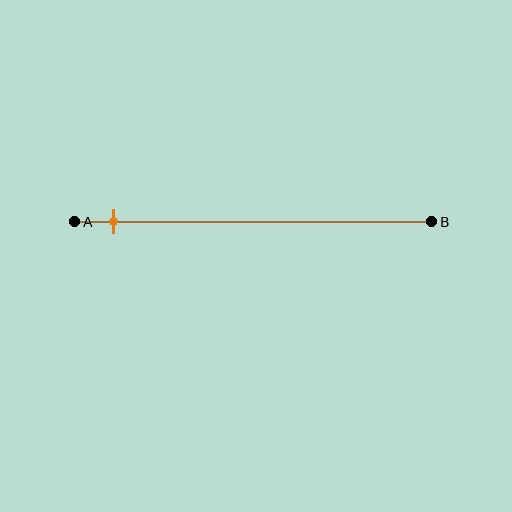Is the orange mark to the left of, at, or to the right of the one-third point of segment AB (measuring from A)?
The orange mark is to the left of the one-third point of segment AB.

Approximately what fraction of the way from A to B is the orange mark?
The orange mark is approximately 10% of the way from A to B.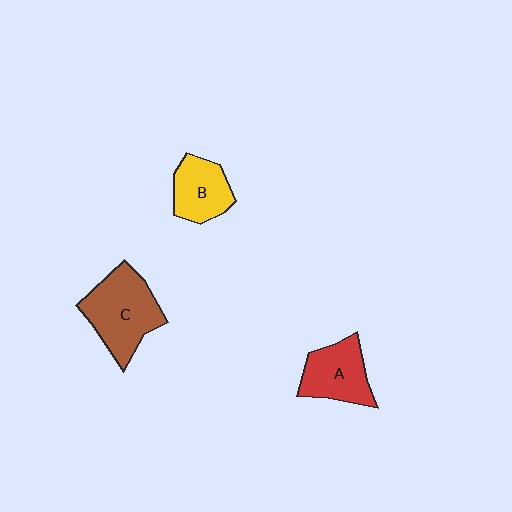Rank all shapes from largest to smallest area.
From largest to smallest: C (brown), A (red), B (yellow).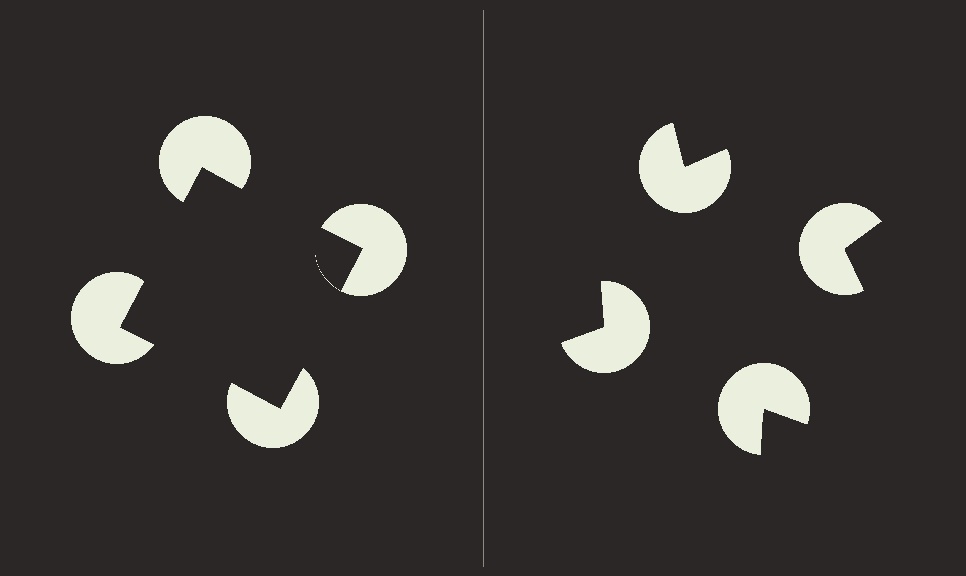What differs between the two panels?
The pac-man discs are positioned identically on both sides; only the wedge orientations differ. On the left they align to a square; on the right they are misaligned.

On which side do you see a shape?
An illusory square appears on the left side. On the right side the wedge cuts are rotated, so no coherent shape forms.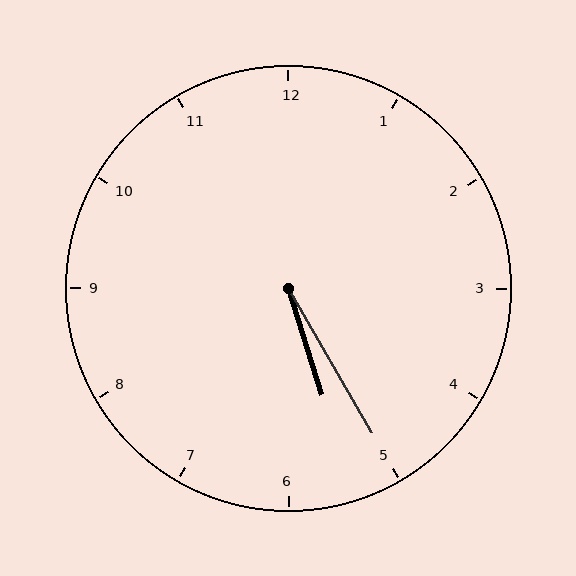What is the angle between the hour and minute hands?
Approximately 12 degrees.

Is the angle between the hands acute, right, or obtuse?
It is acute.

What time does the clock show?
5:25.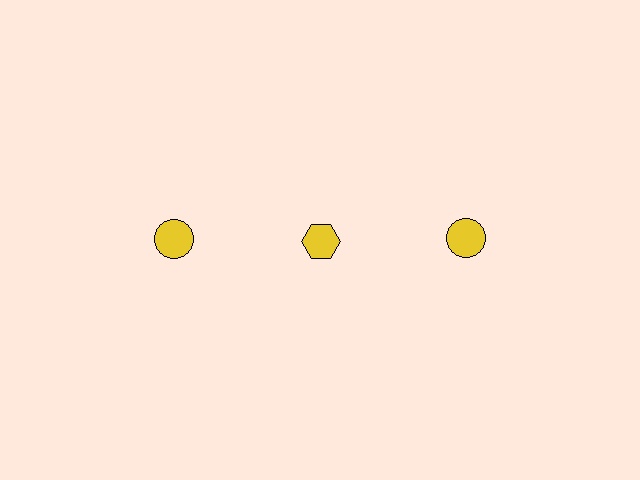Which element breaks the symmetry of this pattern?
The yellow hexagon in the top row, second from left column breaks the symmetry. All other shapes are yellow circles.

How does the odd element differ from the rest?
It has a different shape: hexagon instead of circle.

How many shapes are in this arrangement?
There are 3 shapes arranged in a grid pattern.